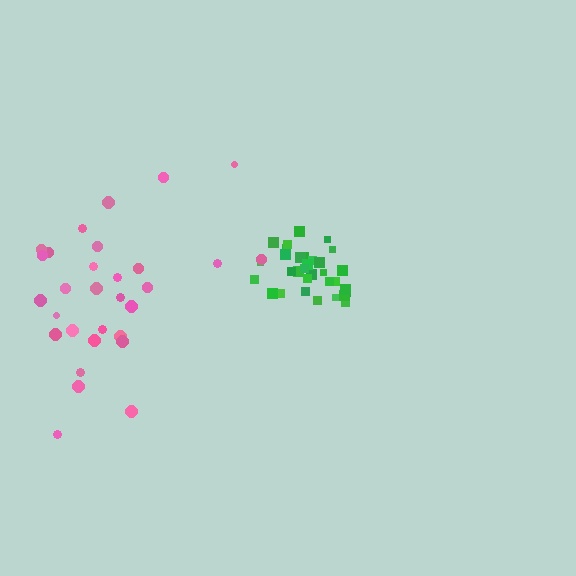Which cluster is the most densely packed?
Green.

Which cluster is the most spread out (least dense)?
Pink.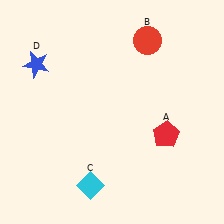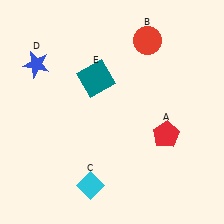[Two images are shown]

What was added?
A teal square (E) was added in Image 2.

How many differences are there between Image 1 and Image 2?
There is 1 difference between the two images.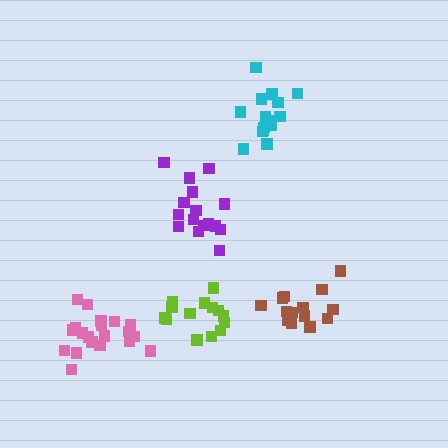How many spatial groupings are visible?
There are 5 spatial groupings.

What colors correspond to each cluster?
The clusters are colored: purple, cyan, brown, lime, pink.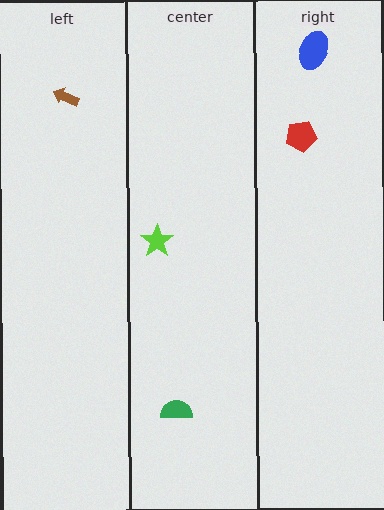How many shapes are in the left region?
1.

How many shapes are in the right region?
2.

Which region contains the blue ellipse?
The right region.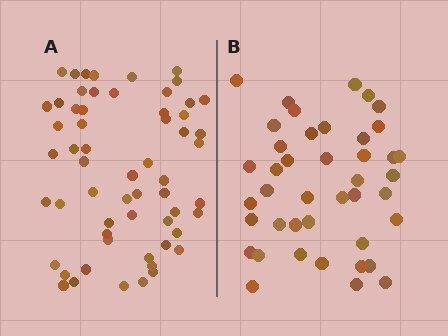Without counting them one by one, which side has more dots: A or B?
Region A (the left region) has more dots.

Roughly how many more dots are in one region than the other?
Region A has approximately 15 more dots than region B.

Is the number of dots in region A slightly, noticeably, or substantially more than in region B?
Region A has noticeably more, but not dramatically so. The ratio is roughly 1.4 to 1.